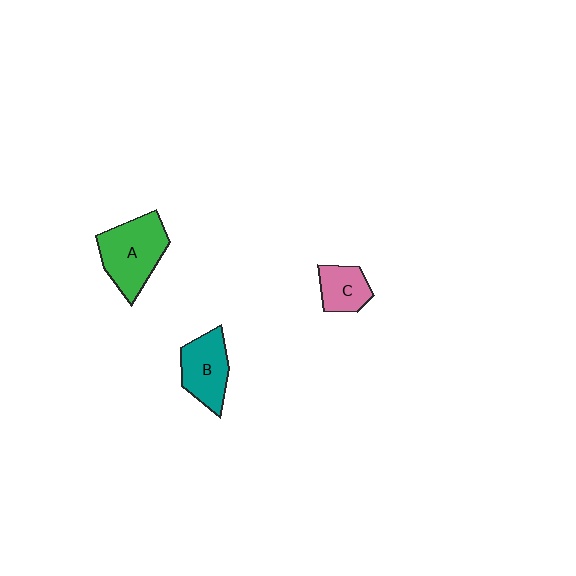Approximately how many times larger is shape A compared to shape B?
Approximately 1.3 times.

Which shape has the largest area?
Shape A (green).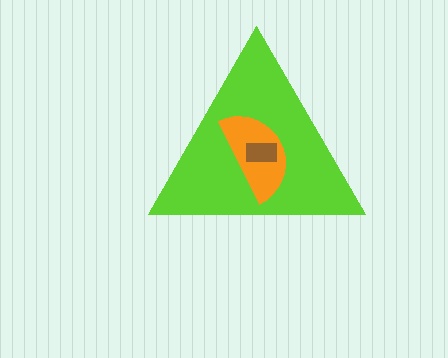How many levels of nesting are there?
3.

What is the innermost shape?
The brown rectangle.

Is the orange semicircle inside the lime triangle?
Yes.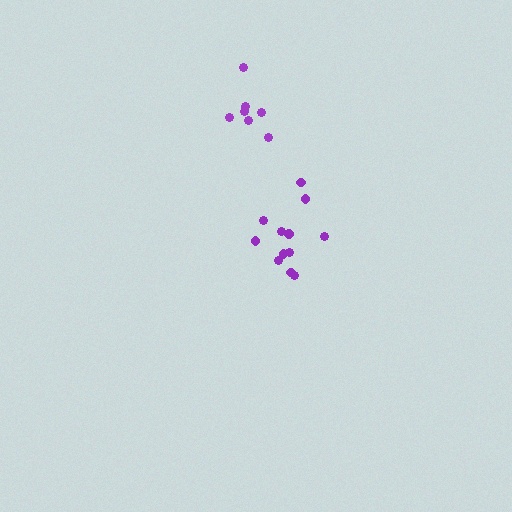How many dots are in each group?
Group 1: 12 dots, Group 2: 7 dots (19 total).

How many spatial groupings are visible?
There are 2 spatial groupings.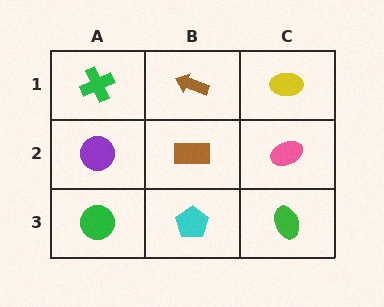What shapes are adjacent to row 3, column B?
A brown rectangle (row 2, column B), a green circle (row 3, column A), a green ellipse (row 3, column C).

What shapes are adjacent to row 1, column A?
A purple circle (row 2, column A), a brown arrow (row 1, column B).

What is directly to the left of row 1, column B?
A green cross.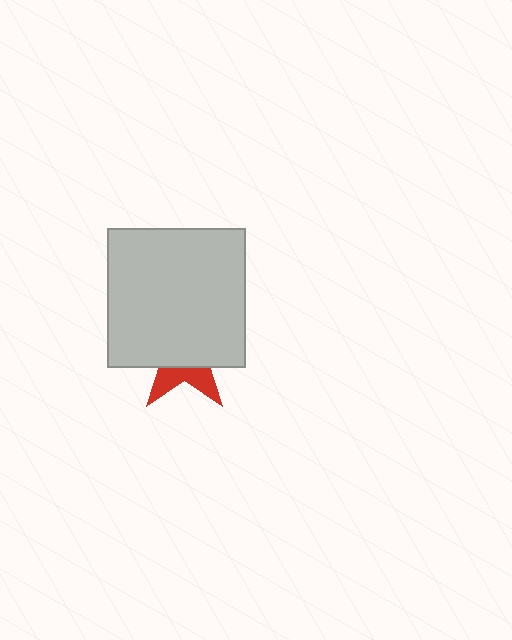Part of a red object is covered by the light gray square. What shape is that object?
It is a star.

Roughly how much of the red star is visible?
A small part of it is visible (roughly 32%).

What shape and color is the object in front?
The object in front is a light gray square.